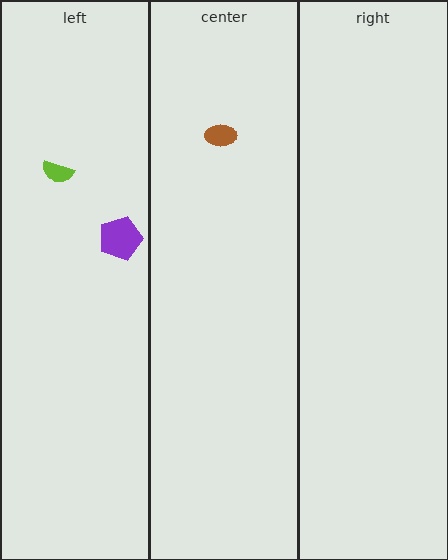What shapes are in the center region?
The brown ellipse.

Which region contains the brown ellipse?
The center region.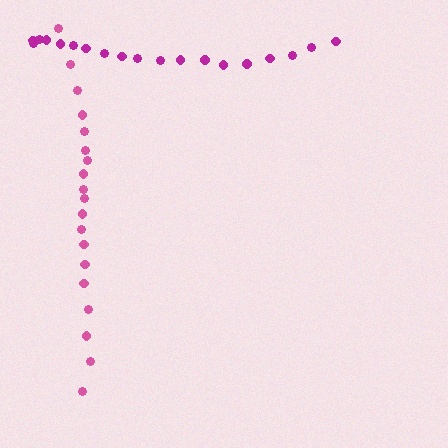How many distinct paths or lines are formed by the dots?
There are 2 distinct paths.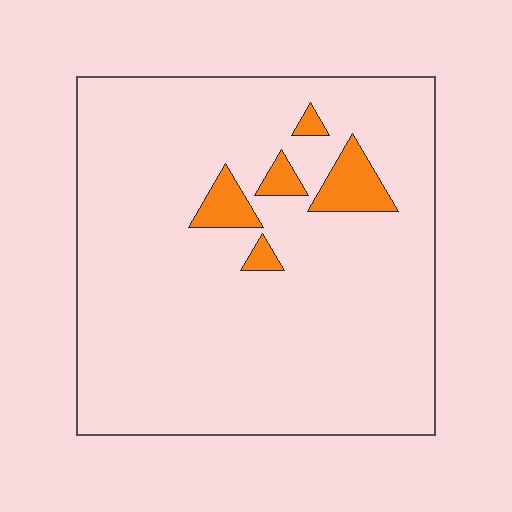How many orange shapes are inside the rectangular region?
5.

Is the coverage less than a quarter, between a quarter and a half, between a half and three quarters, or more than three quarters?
Less than a quarter.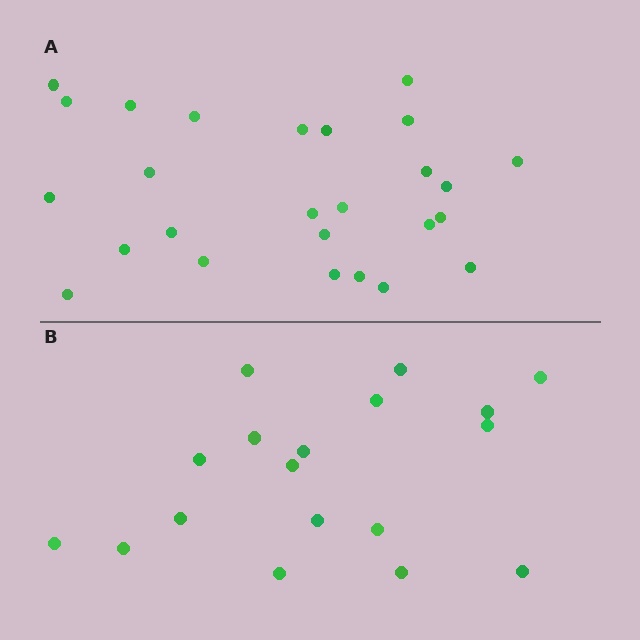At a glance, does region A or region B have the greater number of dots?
Region A (the top region) has more dots.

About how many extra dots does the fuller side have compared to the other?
Region A has roughly 8 or so more dots than region B.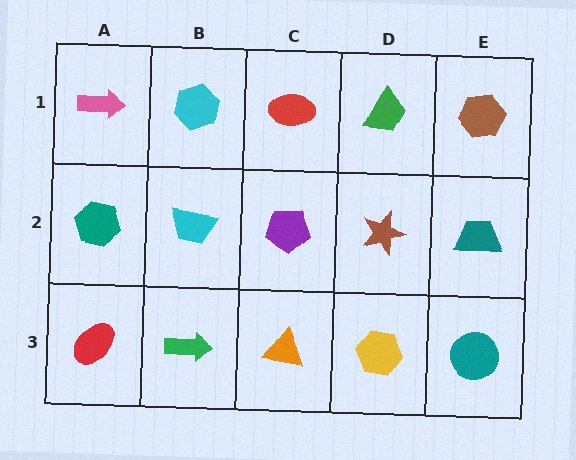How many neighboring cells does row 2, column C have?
4.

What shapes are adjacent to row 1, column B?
A cyan trapezoid (row 2, column B), a pink arrow (row 1, column A), a red ellipse (row 1, column C).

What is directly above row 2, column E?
A brown hexagon.